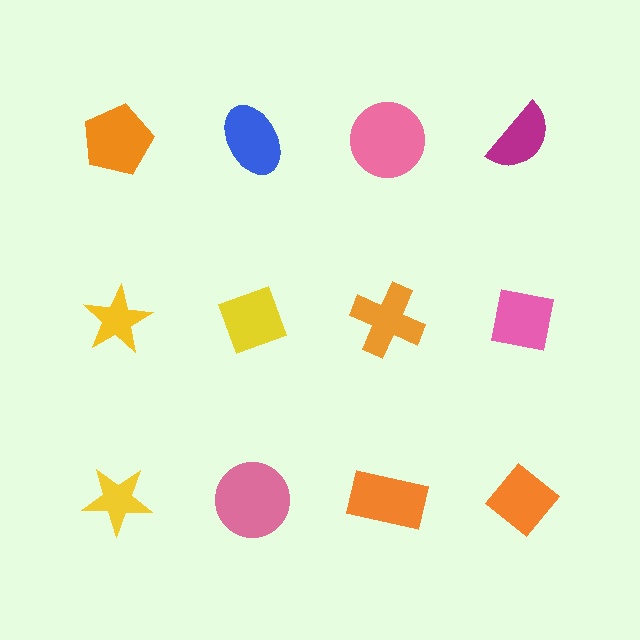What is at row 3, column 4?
An orange diamond.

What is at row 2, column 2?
A yellow diamond.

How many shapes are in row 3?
4 shapes.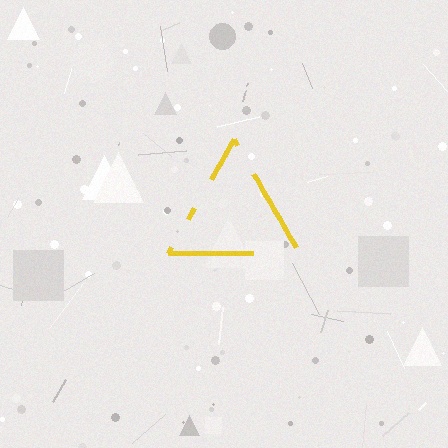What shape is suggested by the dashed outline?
The dashed outline suggests a triangle.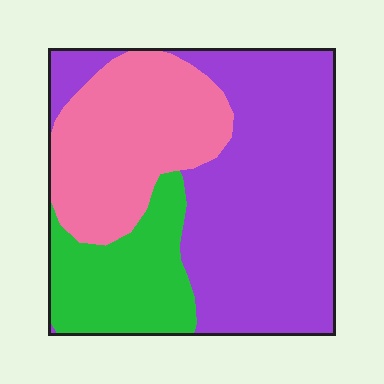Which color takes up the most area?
Purple, at roughly 50%.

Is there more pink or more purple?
Purple.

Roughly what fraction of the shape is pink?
Pink takes up about one quarter (1/4) of the shape.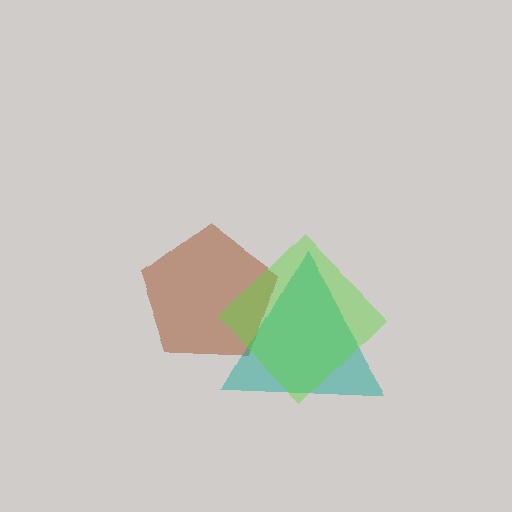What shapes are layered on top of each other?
The layered shapes are: a brown pentagon, a teal triangle, a lime diamond.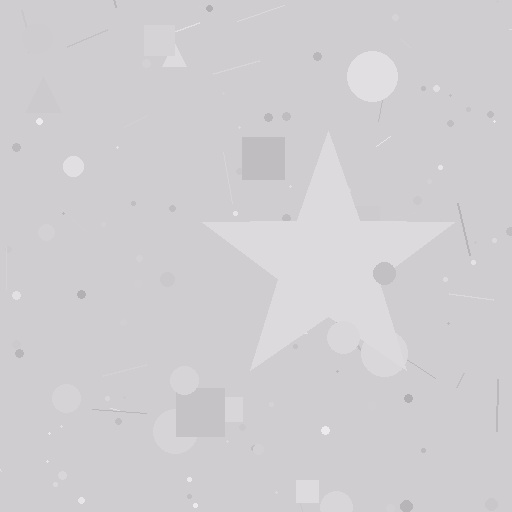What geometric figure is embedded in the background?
A star is embedded in the background.